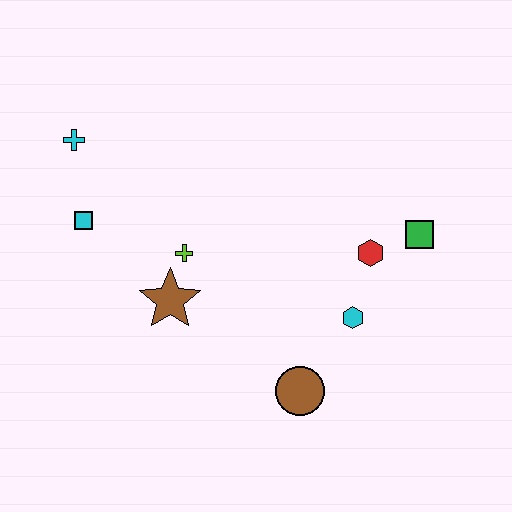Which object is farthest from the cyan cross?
The green square is farthest from the cyan cross.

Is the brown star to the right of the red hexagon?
No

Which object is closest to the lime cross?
The brown star is closest to the lime cross.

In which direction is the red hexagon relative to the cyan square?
The red hexagon is to the right of the cyan square.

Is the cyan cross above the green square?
Yes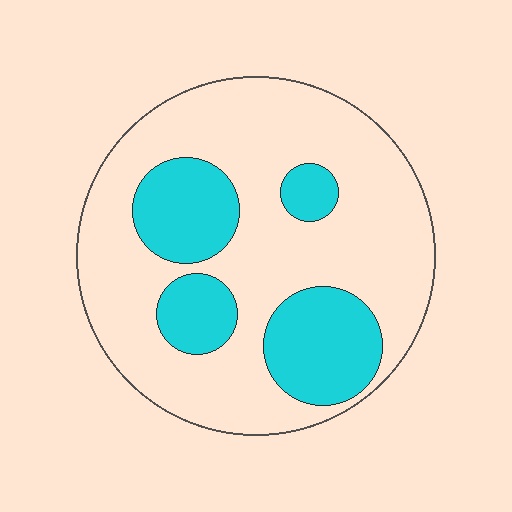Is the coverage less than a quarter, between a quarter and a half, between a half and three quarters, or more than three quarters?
Between a quarter and a half.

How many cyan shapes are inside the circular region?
4.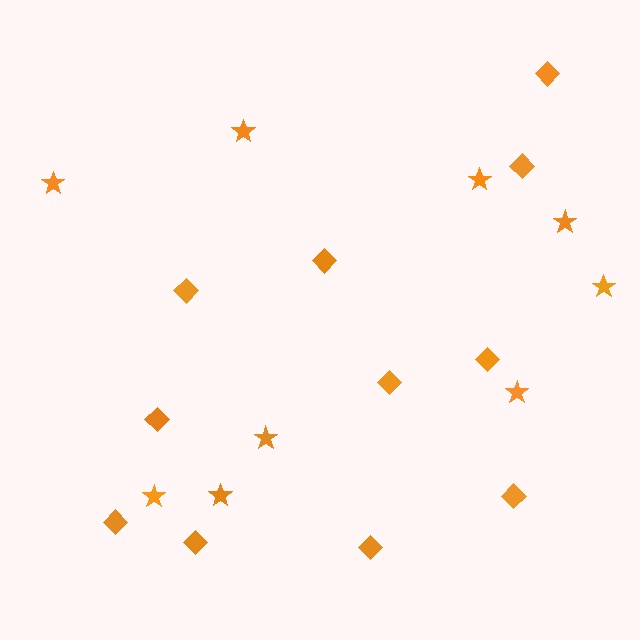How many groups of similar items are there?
There are 2 groups: one group of diamonds (11) and one group of stars (9).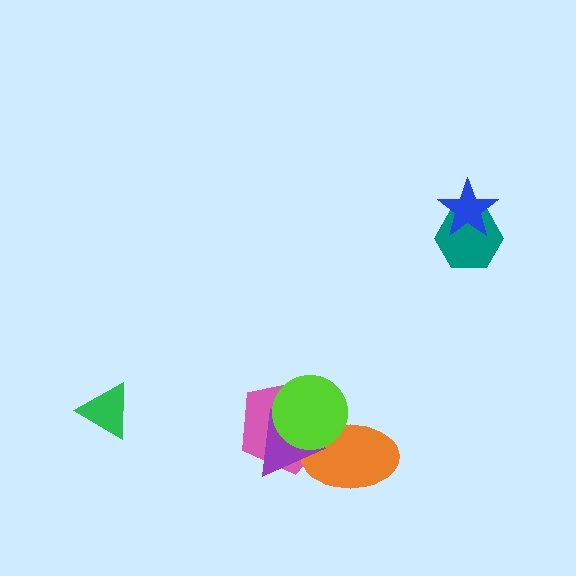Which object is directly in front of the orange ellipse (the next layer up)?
The purple triangle is directly in front of the orange ellipse.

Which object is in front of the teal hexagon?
The blue star is in front of the teal hexagon.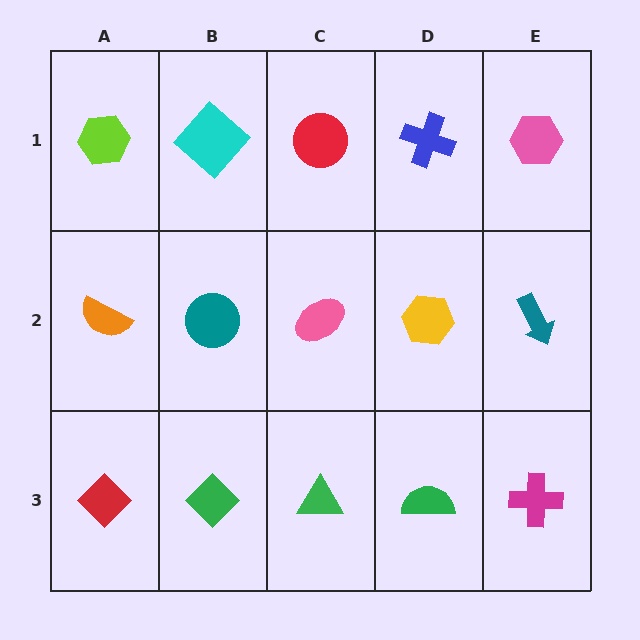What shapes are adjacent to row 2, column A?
A lime hexagon (row 1, column A), a red diamond (row 3, column A), a teal circle (row 2, column B).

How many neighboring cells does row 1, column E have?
2.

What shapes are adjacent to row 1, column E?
A teal arrow (row 2, column E), a blue cross (row 1, column D).